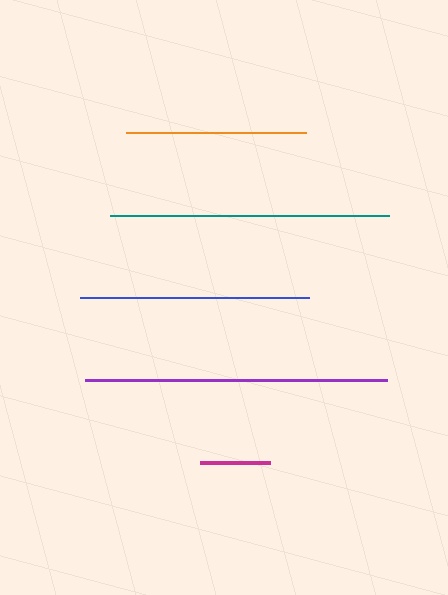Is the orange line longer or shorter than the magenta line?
The orange line is longer than the magenta line.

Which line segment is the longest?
The purple line is the longest at approximately 302 pixels.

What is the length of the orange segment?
The orange segment is approximately 180 pixels long.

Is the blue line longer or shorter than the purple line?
The purple line is longer than the blue line.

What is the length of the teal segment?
The teal segment is approximately 280 pixels long.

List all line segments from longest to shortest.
From longest to shortest: purple, teal, blue, orange, magenta.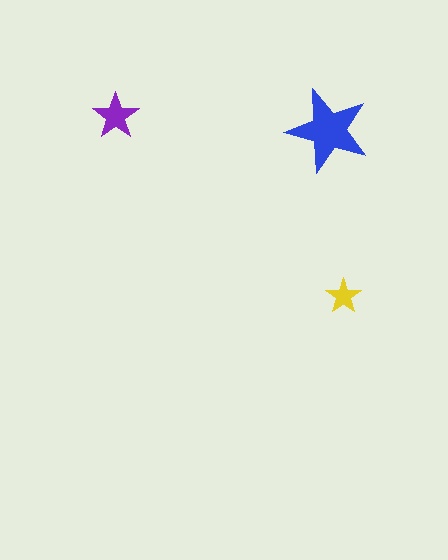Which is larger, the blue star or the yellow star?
The blue one.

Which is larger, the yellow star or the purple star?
The purple one.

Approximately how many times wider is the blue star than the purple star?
About 2 times wider.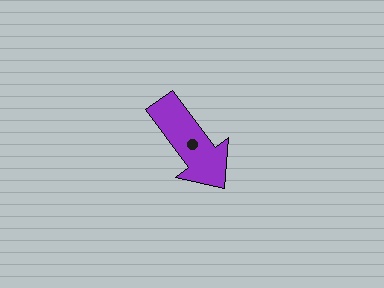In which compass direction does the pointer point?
Southeast.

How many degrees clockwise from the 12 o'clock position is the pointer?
Approximately 143 degrees.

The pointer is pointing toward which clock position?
Roughly 5 o'clock.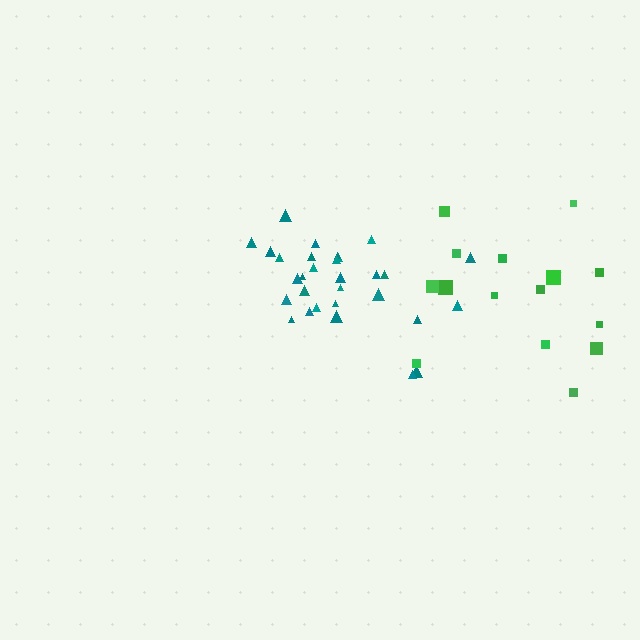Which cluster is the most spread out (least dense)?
Green.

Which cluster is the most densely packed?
Teal.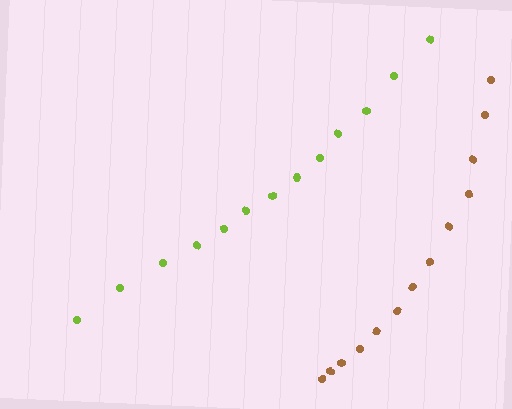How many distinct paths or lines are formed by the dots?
There are 2 distinct paths.